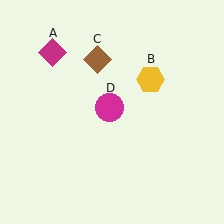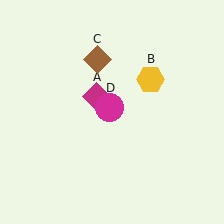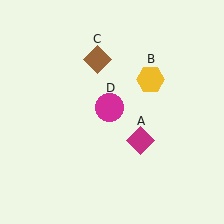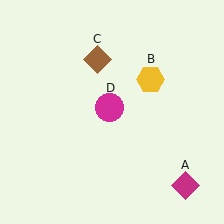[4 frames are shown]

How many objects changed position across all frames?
1 object changed position: magenta diamond (object A).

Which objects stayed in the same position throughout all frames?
Yellow hexagon (object B) and brown diamond (object C) and magenta circle (object D) remained stationary.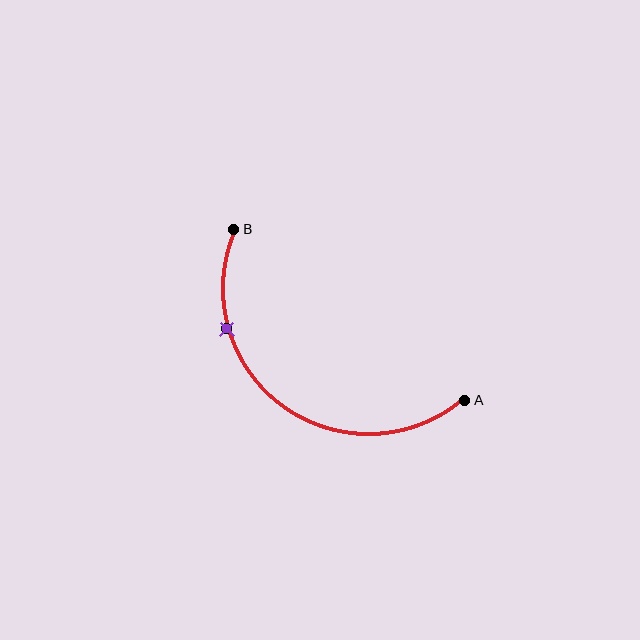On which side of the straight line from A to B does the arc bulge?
The arc bulges below and to the left of the straight line connecting A and B.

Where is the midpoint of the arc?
The arc midpoint is the point on the curve farthest from the straight line joining A and B. It sits below and to the left of that line.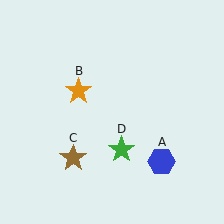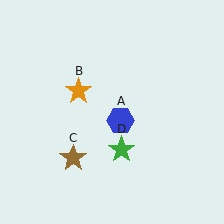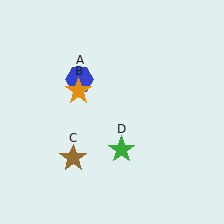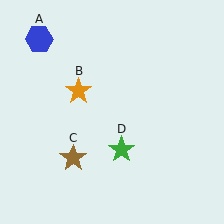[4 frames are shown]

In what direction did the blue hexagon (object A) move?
The blue hexagon (object A) moved up and to the left.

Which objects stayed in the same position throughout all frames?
Orange star (object B) and brown star (object C) and green star (object D) remained stationary.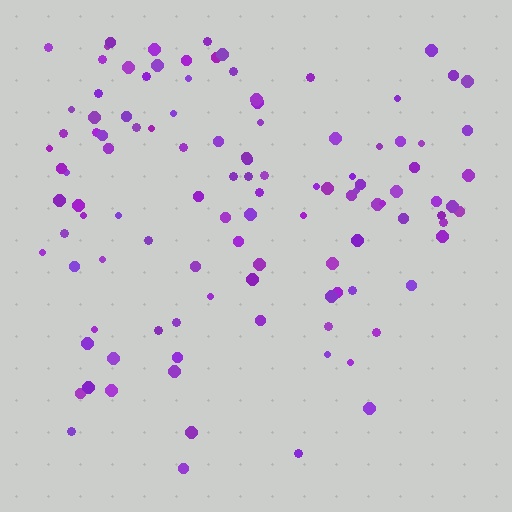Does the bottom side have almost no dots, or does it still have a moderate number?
Still a moderate number, just noticeably fewer than the top.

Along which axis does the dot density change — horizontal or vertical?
Vertical.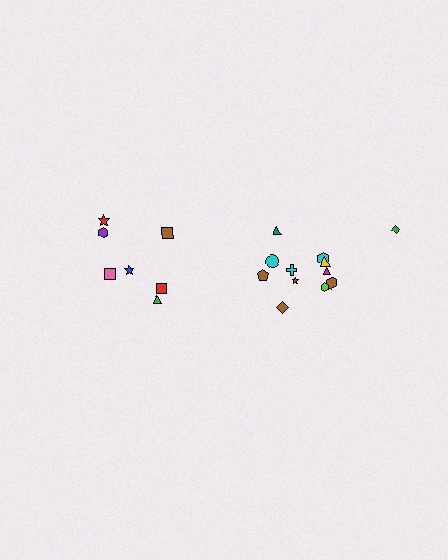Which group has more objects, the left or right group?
The right group.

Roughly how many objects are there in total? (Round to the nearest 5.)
Roughly 20 objects in total.